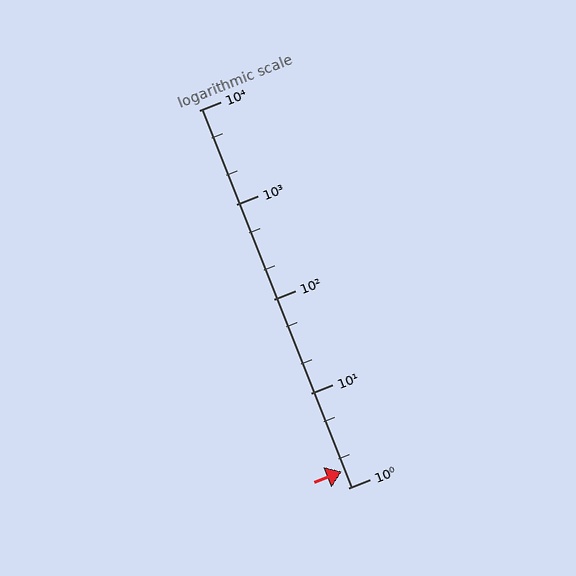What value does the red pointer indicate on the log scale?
The pointer indicates approximately 1.5.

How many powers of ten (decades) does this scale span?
The scale spans 4 decades, from 1 to 10000.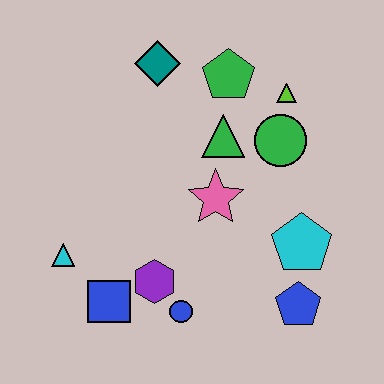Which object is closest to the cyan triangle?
The blue square is closest to the cyan triangle.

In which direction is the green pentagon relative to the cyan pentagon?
The green pentagon is above the cyan pentagon.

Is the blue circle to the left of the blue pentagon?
Yes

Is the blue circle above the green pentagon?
No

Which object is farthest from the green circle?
The cyan triangle is farthest from the green circle.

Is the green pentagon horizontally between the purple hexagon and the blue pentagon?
Yes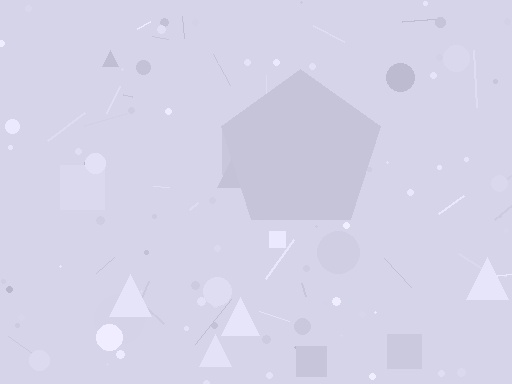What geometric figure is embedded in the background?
A pentagon is embedded in the background.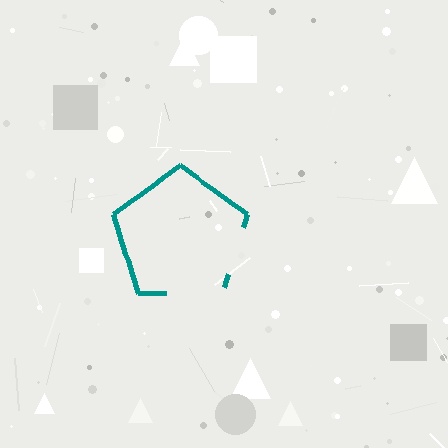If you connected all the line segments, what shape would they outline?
They would outline a pentagon.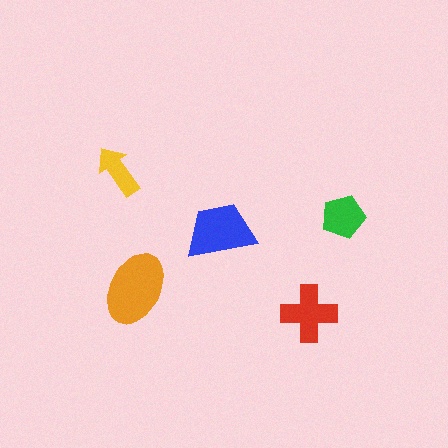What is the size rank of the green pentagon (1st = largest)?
4th.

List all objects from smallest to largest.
The yellow arrow, the green pentagon, the red cross, the blue trapezoid, the orange ellipse.